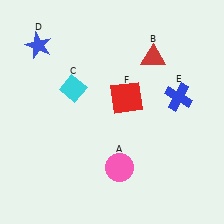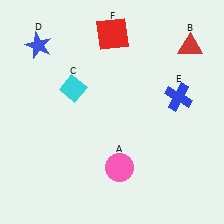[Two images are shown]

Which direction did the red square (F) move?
The red square (F) moved up.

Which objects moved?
The objects that moved are: the red triangle (B), the red square (F).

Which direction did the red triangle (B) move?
The red triangle (B) moved right.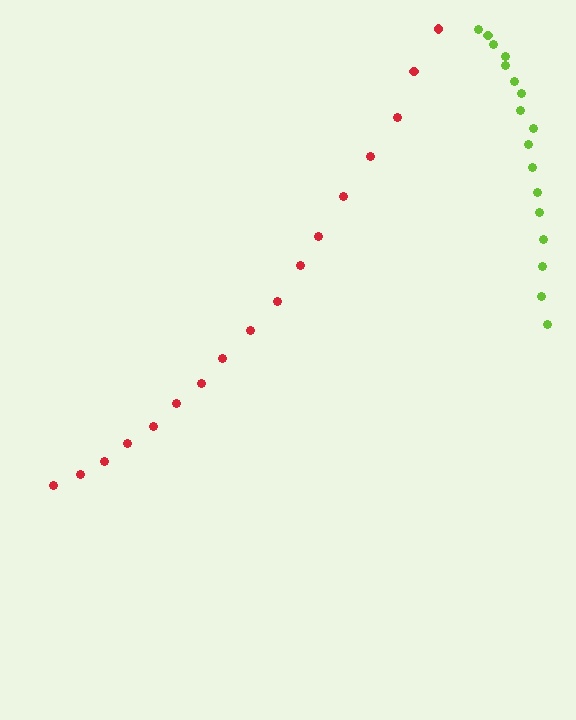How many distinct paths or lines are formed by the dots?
There are 2 distinct paths.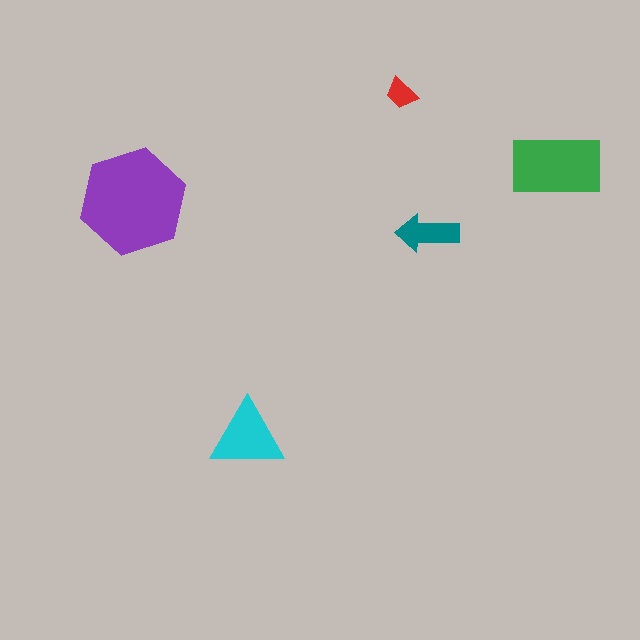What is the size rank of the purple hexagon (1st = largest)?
1st.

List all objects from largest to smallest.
The purple hexagon, the green rectangle, the cyan triangle, the teal arrow, the red trapezoid.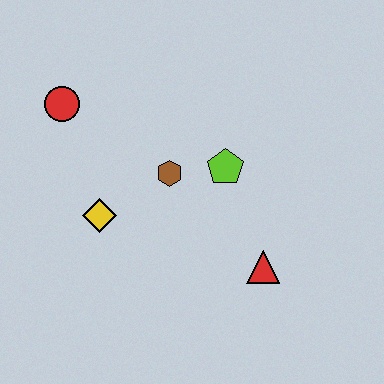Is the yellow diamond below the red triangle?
No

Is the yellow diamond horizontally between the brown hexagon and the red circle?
Yes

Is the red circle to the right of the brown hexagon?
No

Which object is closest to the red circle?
The yellow diamond is closest to the red circle.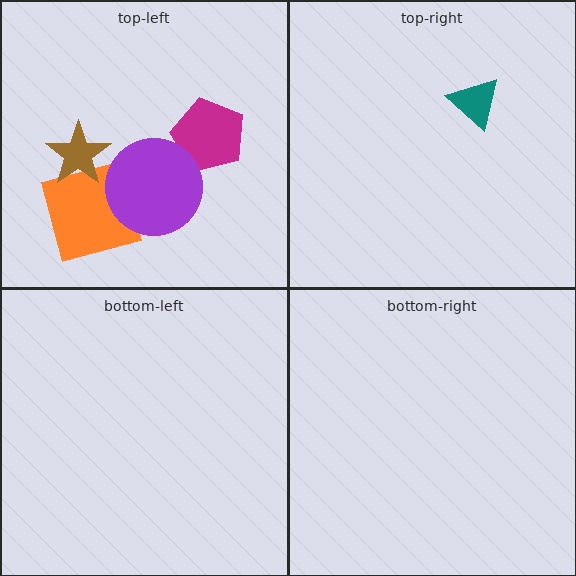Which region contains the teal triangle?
The top-right region.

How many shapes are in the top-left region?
4.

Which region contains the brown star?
The top-left region.